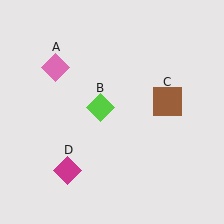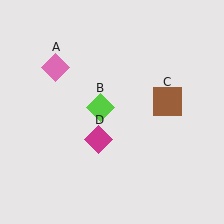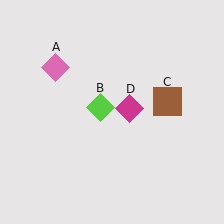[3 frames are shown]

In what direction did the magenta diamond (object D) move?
The magenta diamond (object D) moved up and to the right.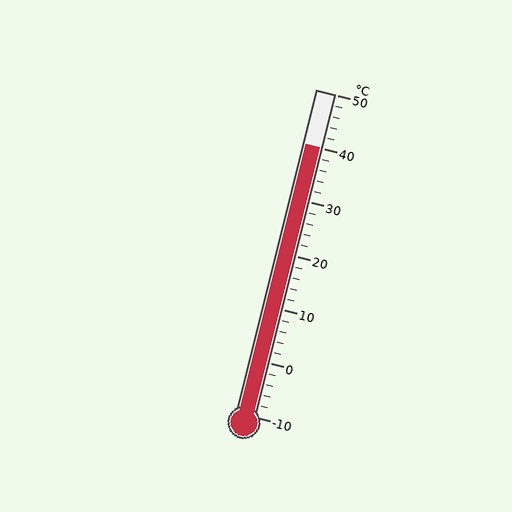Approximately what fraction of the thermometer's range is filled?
The thermometer is filled to approximately 85% of its range.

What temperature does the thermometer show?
The thermometer shows approximately 40°C.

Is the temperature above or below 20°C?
The temperature is above 20°C.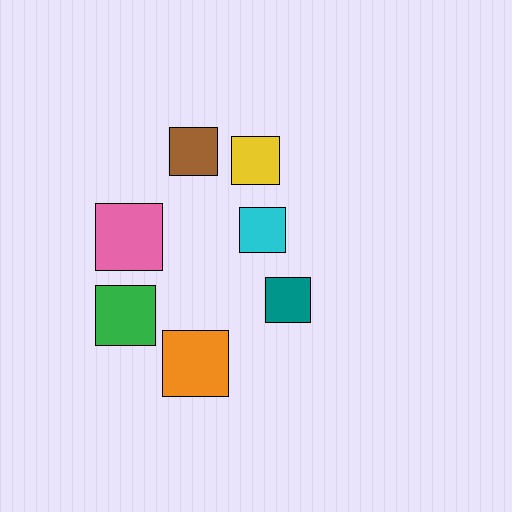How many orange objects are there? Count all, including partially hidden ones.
There is 1 orange object.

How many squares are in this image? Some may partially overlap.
There are 7 squares.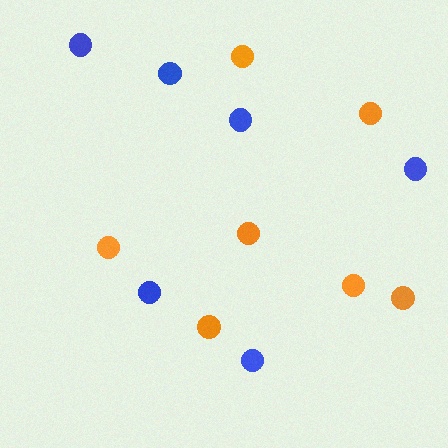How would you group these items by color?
There are 2 groups: one group of orange circles (7) and one group of blue circles (6).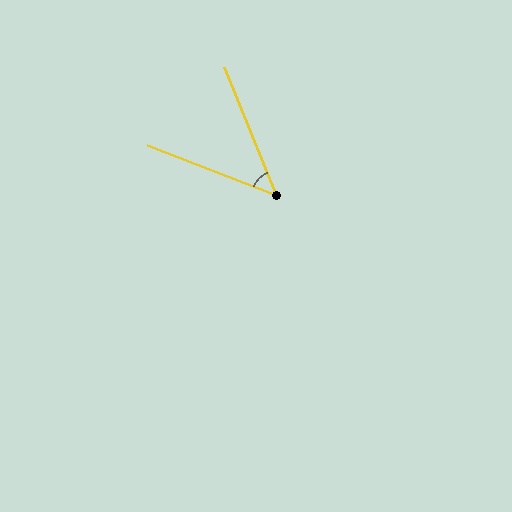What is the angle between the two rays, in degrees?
Approximately 46 degrees.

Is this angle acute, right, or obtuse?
It is acute.